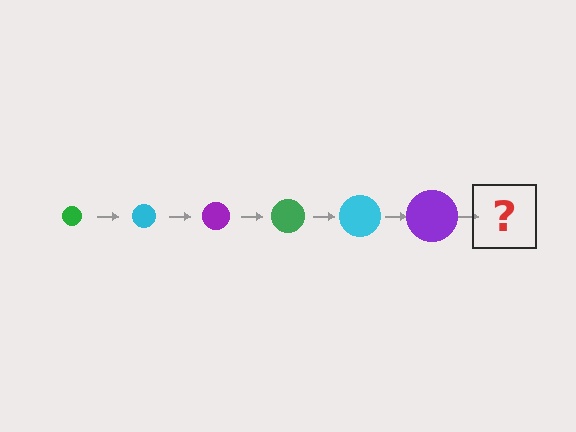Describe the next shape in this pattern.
It should be a green circle, larger than the previous one.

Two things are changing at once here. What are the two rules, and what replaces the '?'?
The two rules are that the circle grows larger each step and the color cycles through green, cyan, and purple. The '?' should be a green circle, larger than the previous one.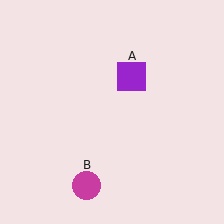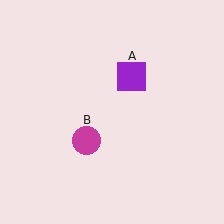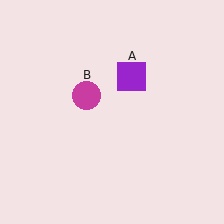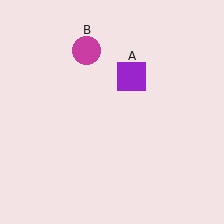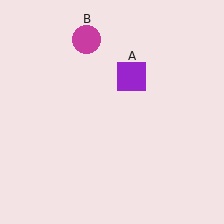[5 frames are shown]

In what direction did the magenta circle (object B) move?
The magenta circle (object B) moved up.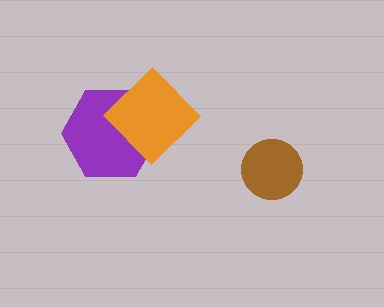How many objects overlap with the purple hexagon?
1 object overlaps with the purple hexagon.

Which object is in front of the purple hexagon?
The orange diamond is in front of the purple hexagon.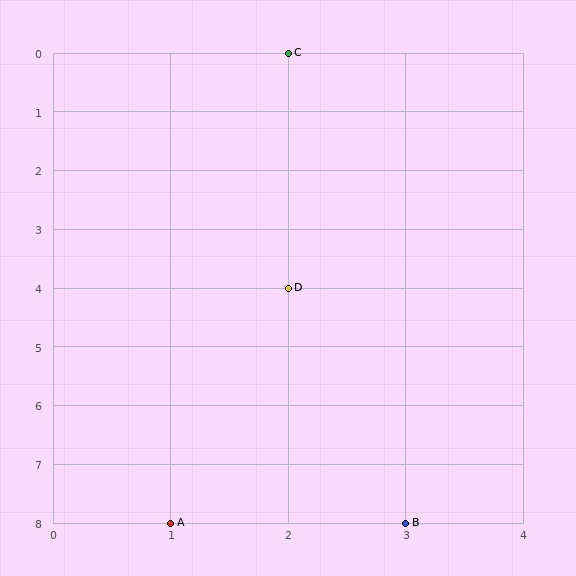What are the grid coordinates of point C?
Point C is at grid coordinates (2, 0).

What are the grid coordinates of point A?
Point A is at grid coordinates (1, 8).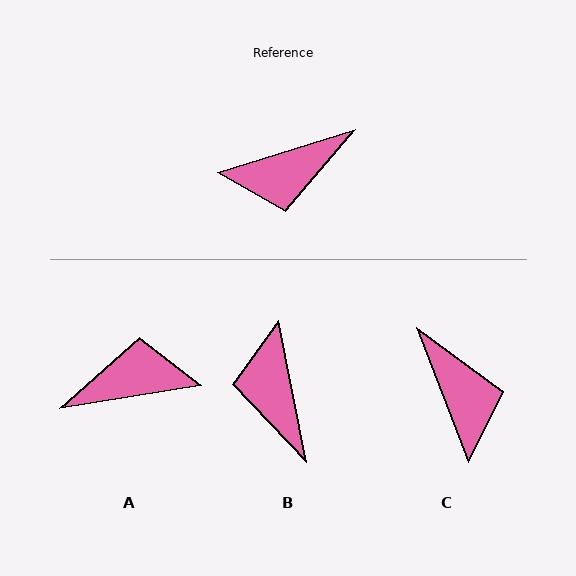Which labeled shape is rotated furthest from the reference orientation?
A, about 172 degrees away.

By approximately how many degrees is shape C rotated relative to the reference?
Approximately 94 degrees counter-clockwise.